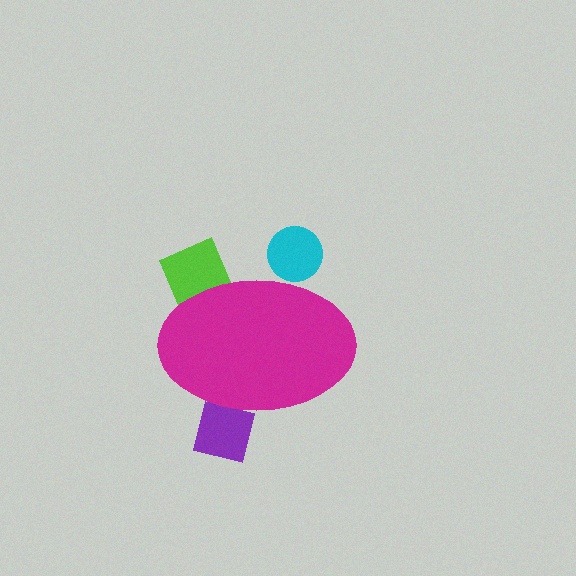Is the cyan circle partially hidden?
Yes, the cyan circle is partially hidden behind the magenta ellipse.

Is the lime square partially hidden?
Yes, the lime square is partially hidden behind the magenta ellipse.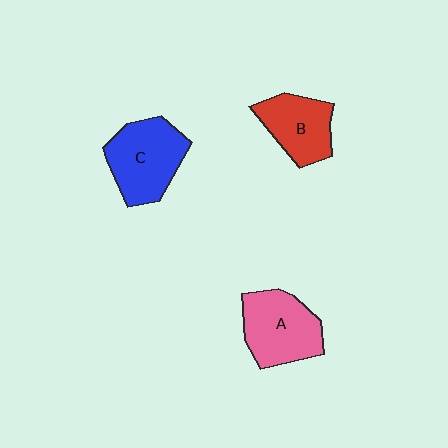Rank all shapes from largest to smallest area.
From largest to smallest: C (blue), A (pink), B (red).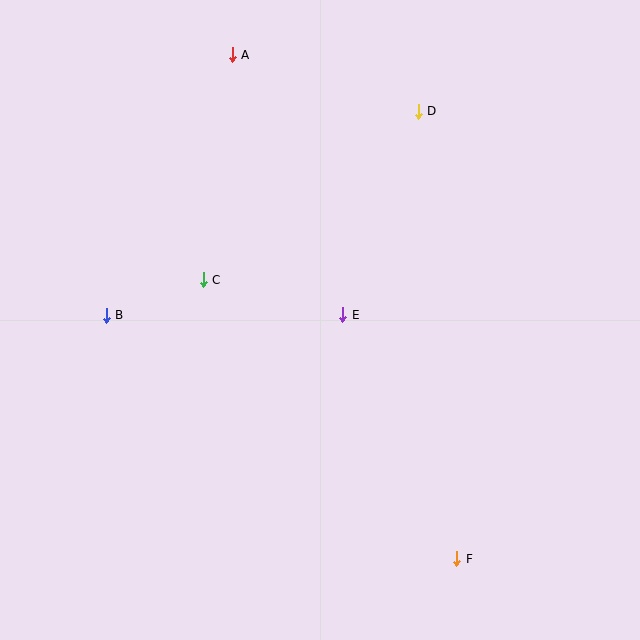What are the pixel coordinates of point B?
Point B is at (106, 315).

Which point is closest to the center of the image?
Point E at (343, 315) is closest to the center.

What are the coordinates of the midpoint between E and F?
The midpoint between E and F is at (400, 437).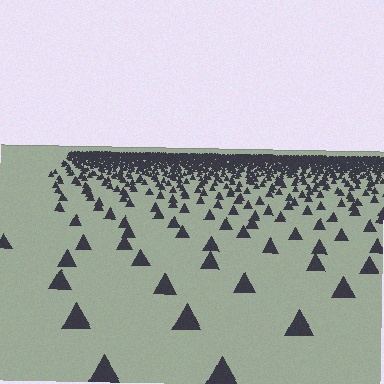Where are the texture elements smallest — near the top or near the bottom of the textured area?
Near the top.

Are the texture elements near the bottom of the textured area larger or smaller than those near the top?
Larger. Near the bottom, elements are closer to the viewer and appear at a bigger on-screen size.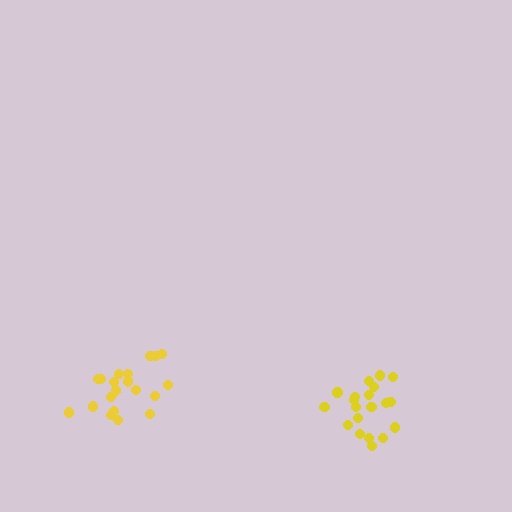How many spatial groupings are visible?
There are 2 spatial groupings.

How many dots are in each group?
Group 1: 20 dots, Group 2: 20 dots (40 total).